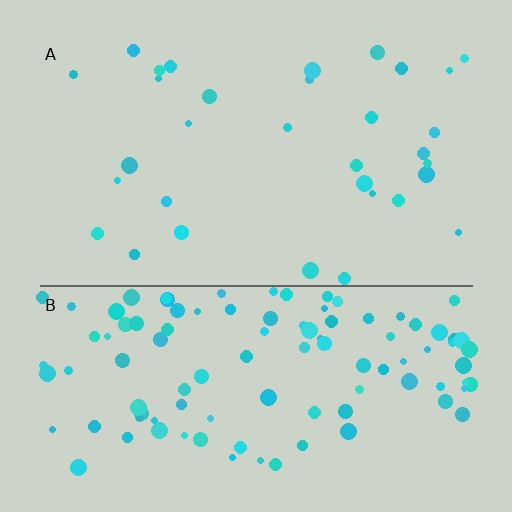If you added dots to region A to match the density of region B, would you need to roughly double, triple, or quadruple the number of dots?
Approximately triple.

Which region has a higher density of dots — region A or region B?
B (the bottom).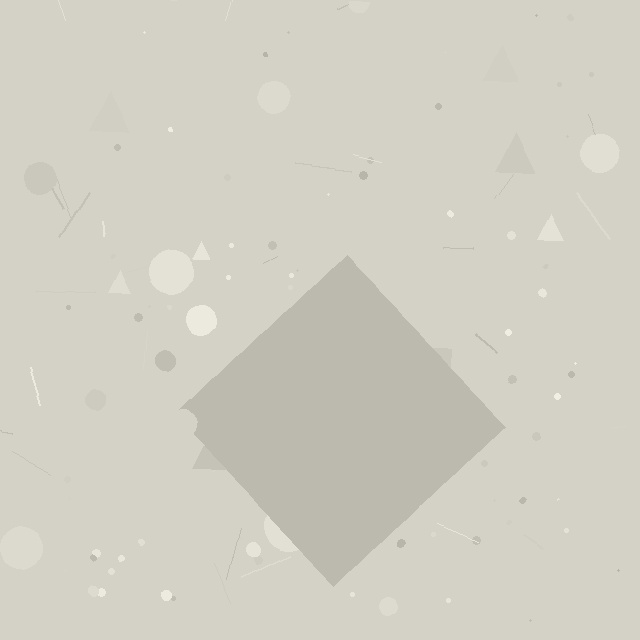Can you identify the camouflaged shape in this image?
The camouflaged shape is a diamond.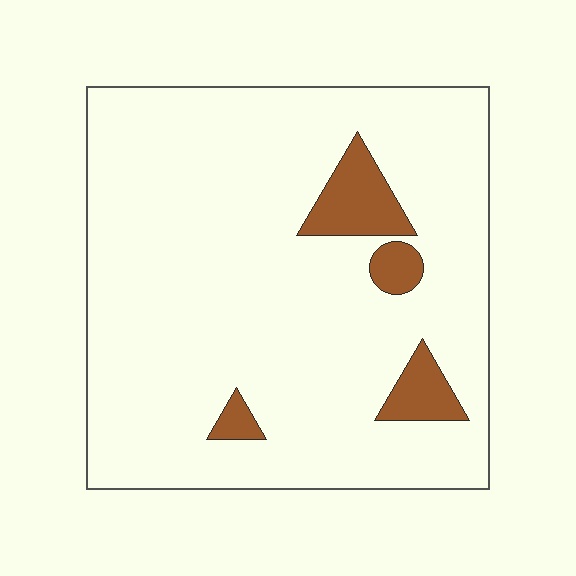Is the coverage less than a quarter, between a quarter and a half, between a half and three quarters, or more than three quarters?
Less than a quarter.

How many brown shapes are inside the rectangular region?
4.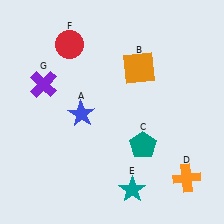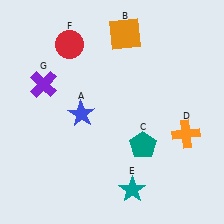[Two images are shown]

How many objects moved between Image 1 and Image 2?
2 objects moved between the two images.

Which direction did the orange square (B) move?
The orange square (B) moved up.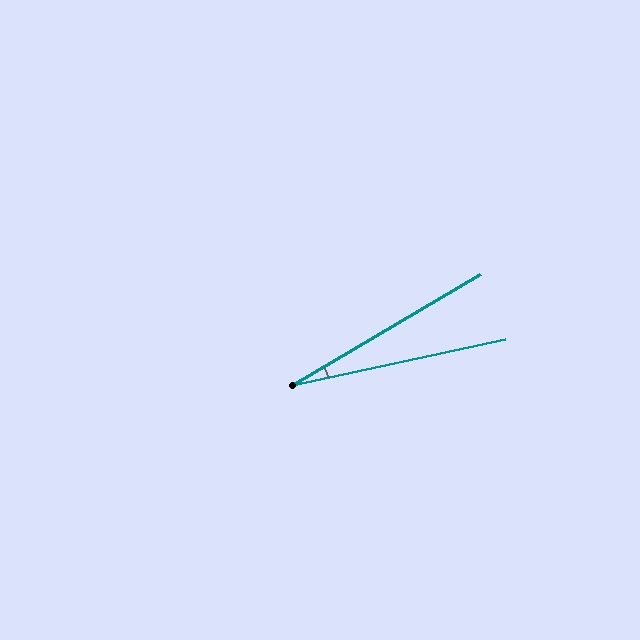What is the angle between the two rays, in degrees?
Approximately 18 degrees.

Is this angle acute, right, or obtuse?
It is acute.